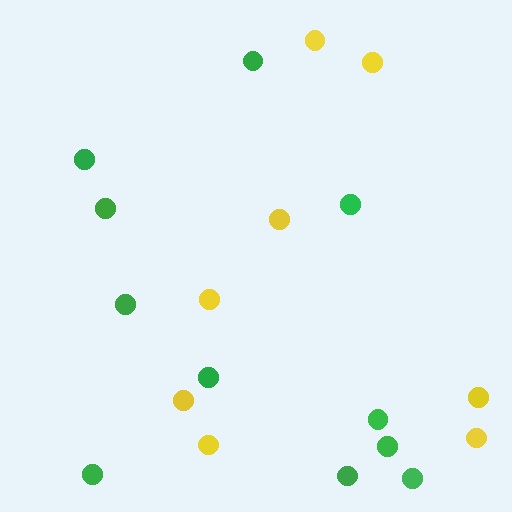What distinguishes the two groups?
There are 2 groups: one group of green circles (11) and one group of yellow circles (8).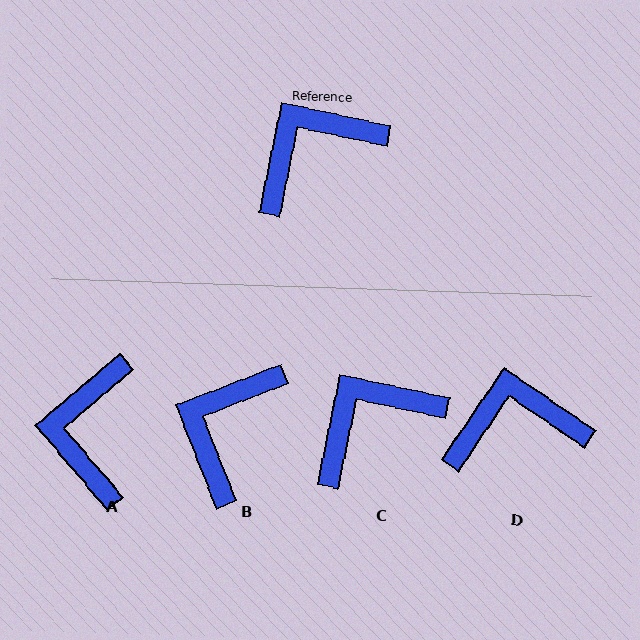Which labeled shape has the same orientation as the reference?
C.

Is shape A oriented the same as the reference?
No, it is off by about 52 degrees.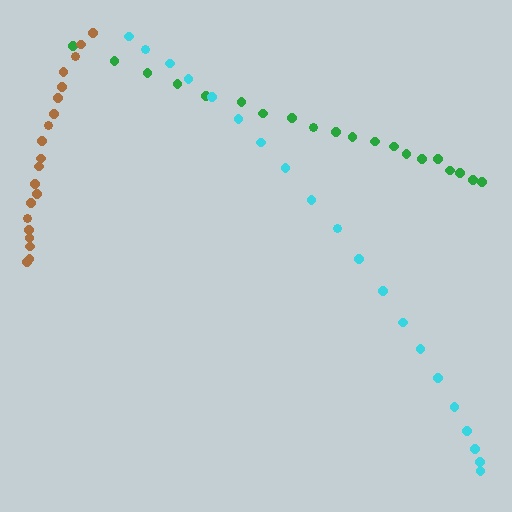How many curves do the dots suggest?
There are 3 distinct paths.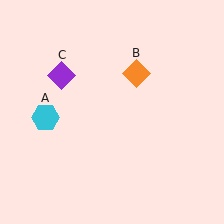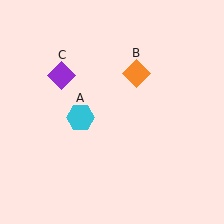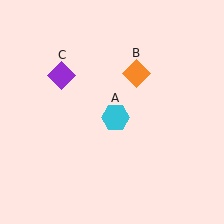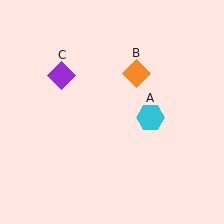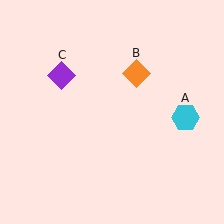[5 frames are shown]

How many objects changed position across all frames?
1 object changed position: cyan hexagon (object A).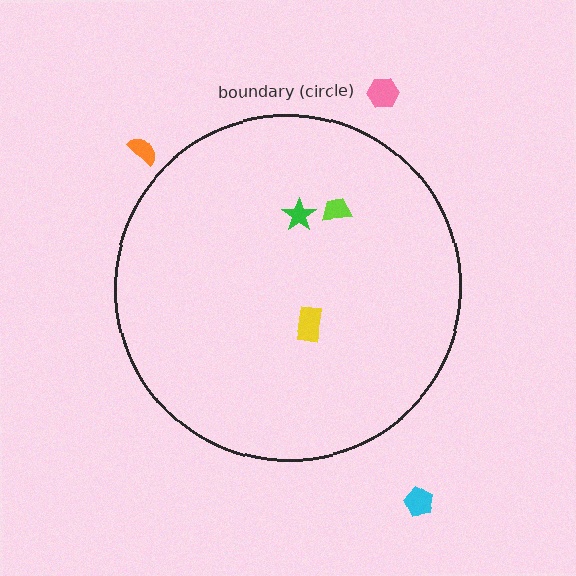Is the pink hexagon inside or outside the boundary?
Outside.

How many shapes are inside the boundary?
3 inside, 3 outside.